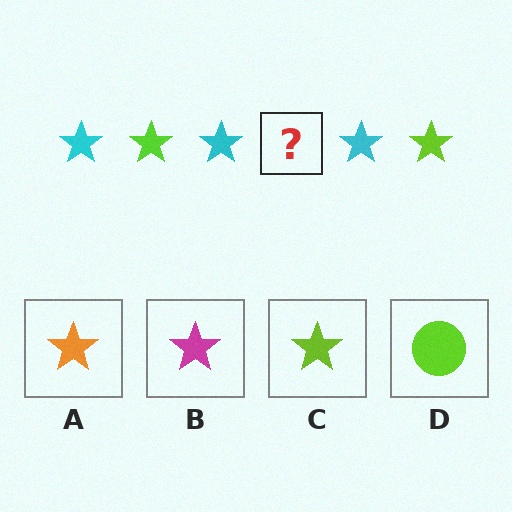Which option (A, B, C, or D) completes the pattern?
C.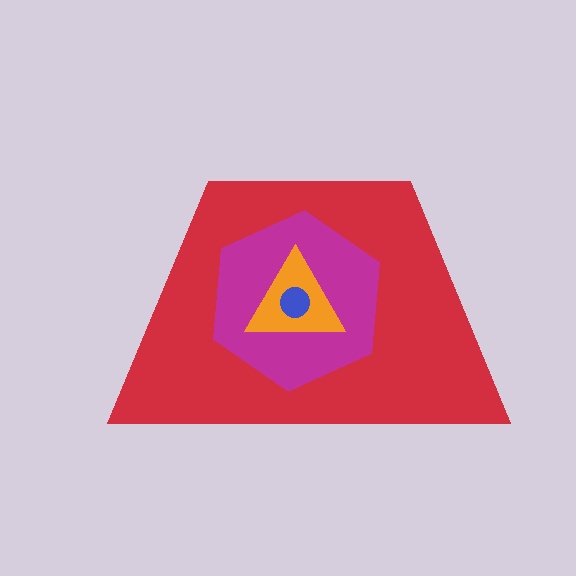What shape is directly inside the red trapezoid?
The magenta hexagon.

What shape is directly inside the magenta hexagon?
The orange triangle.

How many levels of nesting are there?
4.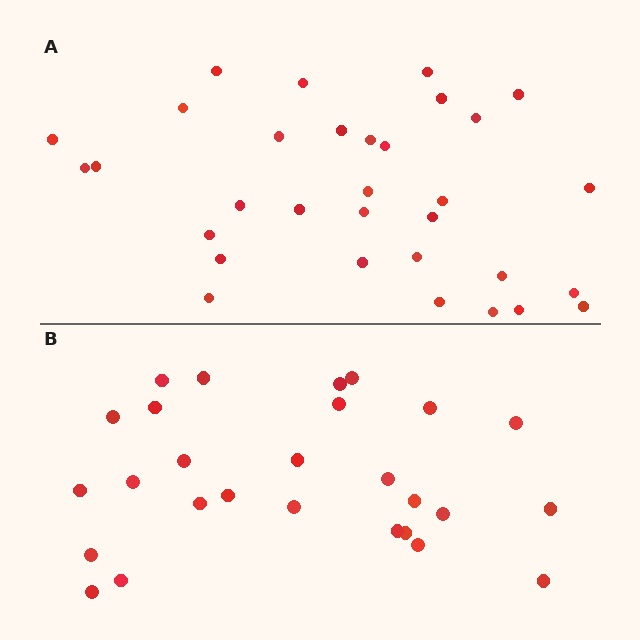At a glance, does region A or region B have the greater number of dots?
Region A (the top region) has more dots.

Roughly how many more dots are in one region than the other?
Region A has about 5 more dots than region B.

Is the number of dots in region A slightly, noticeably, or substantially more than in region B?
Region A has only slightly more — the two regions are fairly close. The ratio is roughly 1.2 to 1.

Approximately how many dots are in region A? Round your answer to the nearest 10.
About 30 dots. (The exact count is 32, which rounds to 30.)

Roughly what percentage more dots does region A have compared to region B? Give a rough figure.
About 20% more.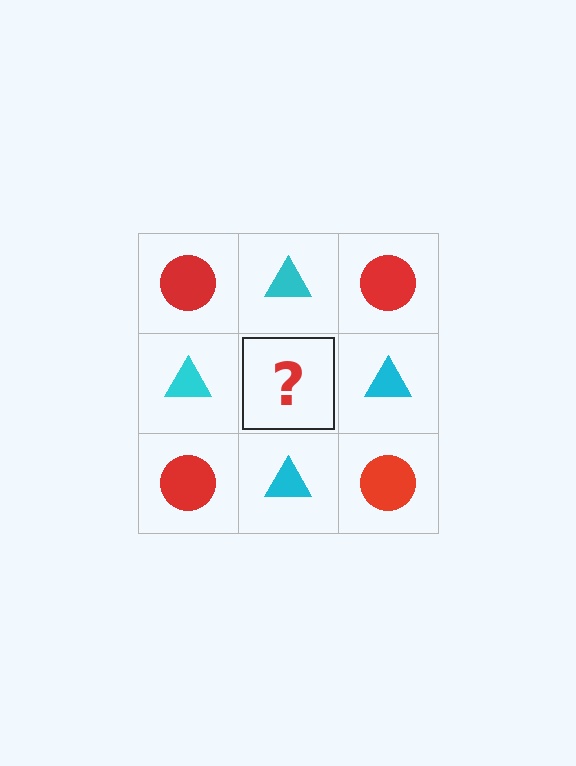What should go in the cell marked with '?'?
The missing cell should contain a red circle.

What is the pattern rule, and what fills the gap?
The rule is that it alternates red circle and cyan triangle in a checkerboard pattern. The gap should be filled with a red circle.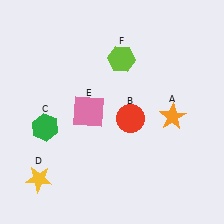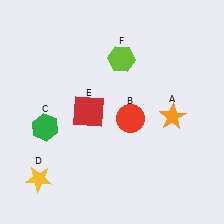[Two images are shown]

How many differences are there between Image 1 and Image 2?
There is 1 difference between the two images.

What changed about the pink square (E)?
In Image 1, E is pink. In Image 2, it changed to red.